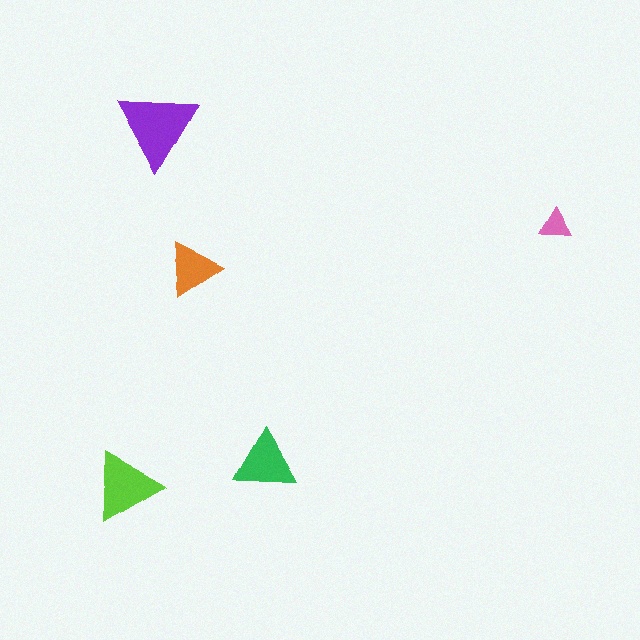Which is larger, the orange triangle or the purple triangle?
The purple one.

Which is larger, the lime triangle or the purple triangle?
The purple one.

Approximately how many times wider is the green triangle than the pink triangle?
About 2 times wider.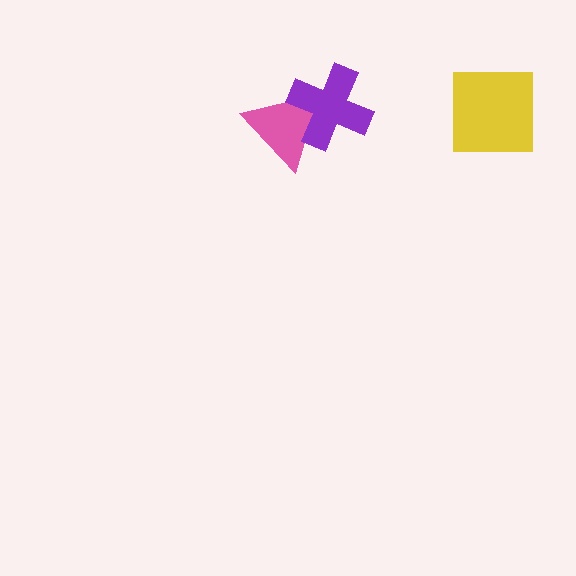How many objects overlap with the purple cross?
1 object overlaps with the purple cross.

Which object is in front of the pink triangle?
The purple cross is in front of the pink triangle.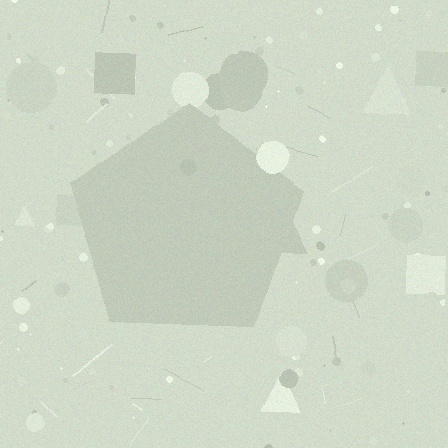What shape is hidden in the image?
A pentagon is hidden in the image.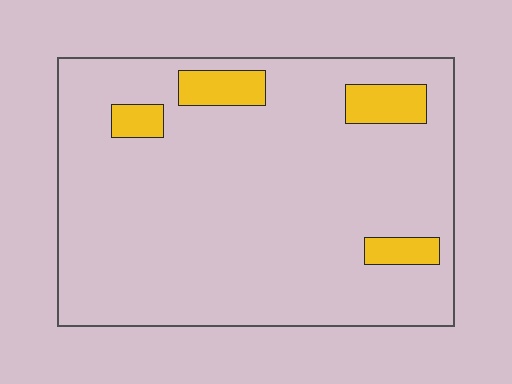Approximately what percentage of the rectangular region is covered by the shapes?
Approximately 10%.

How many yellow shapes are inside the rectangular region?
4.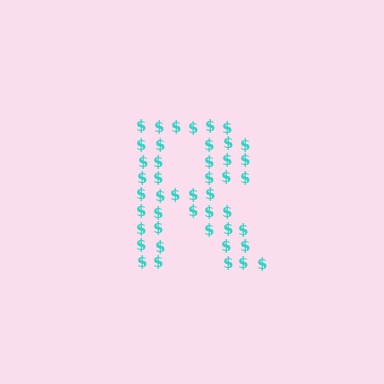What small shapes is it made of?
It is made of small dollar signs.